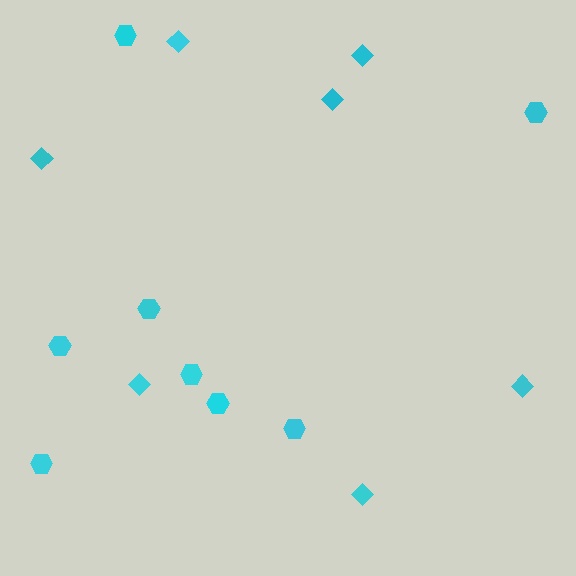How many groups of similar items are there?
There are 2 groups: one group of diamonds (7) and one group of hexagons (8).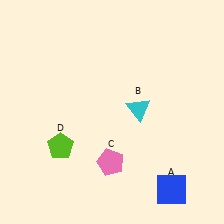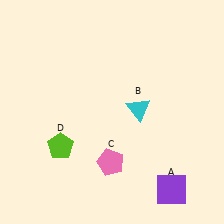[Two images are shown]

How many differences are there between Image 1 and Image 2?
There is 1 difference between the two images.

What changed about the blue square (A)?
In Image 1, A is blue. In Image 2, it changed to purple.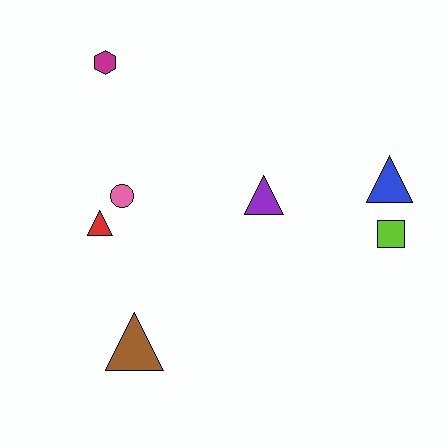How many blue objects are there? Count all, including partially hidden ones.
There is 1 blue object.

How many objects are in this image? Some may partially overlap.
There are 7 objects.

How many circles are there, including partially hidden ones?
There is 1 circle.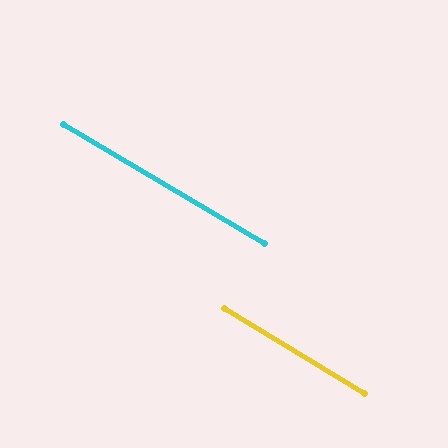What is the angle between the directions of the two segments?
Approximately 1 degree.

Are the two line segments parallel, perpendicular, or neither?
Parallel — their directions differ by only 0.7°.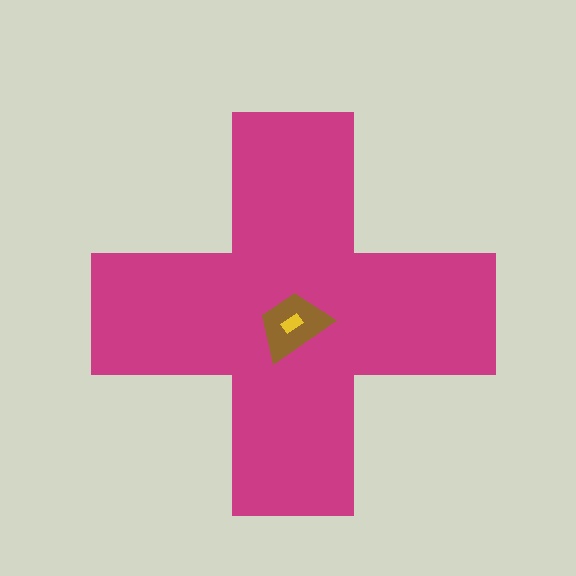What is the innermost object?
The yellow rectangle.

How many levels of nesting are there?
3.